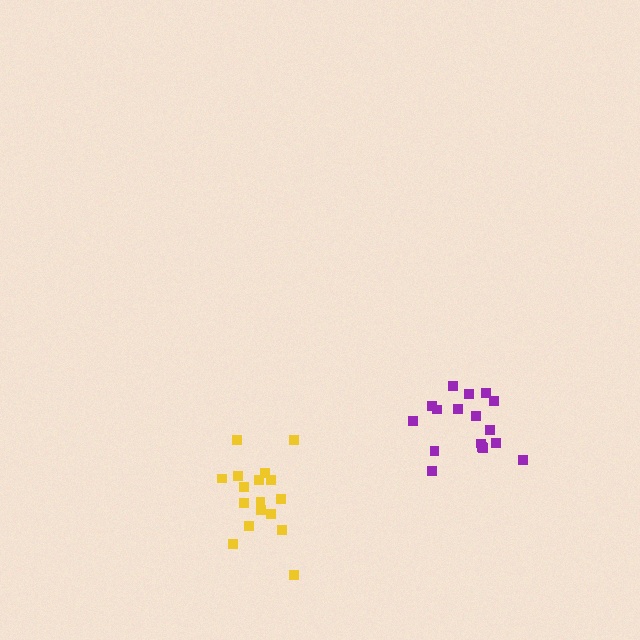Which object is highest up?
The purple cluster is topmost.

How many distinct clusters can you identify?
There are 2 distinct clusters.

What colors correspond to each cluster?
The clusters are colored: purple, yellow.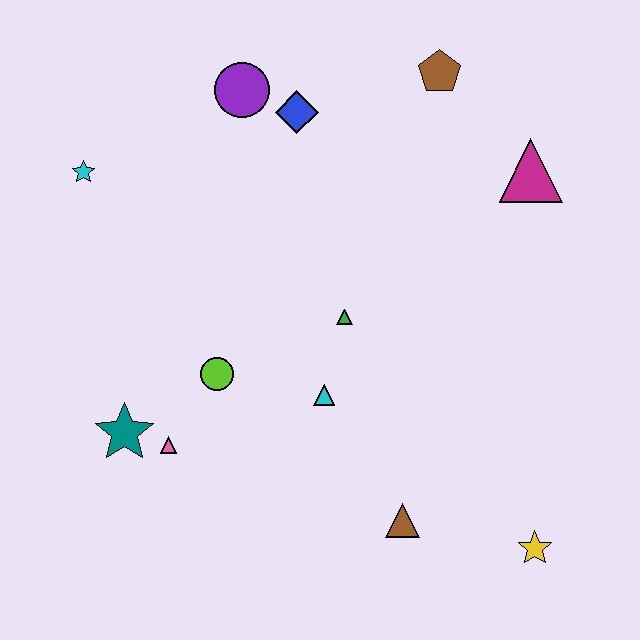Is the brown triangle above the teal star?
No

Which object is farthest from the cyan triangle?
The brown pentagon is farthest from the cyan triangle.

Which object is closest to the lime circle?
The pink triangle is closest to the lime circle.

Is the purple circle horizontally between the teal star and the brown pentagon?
Yes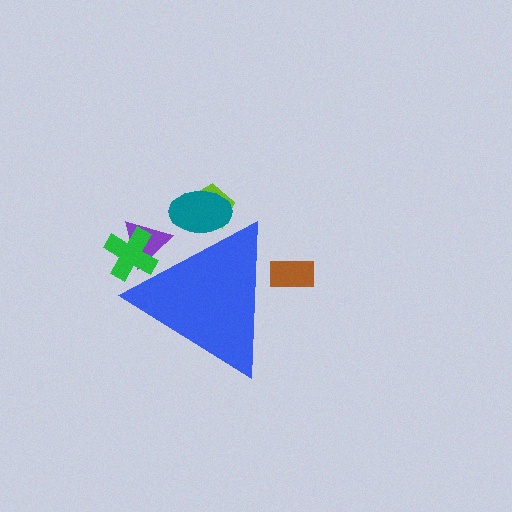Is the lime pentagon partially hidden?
Yes, the lime pentagon is partially hidden behind the blue triangle.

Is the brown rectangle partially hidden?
Yes, the brown rectangle is partially hidden behind the blue triangle.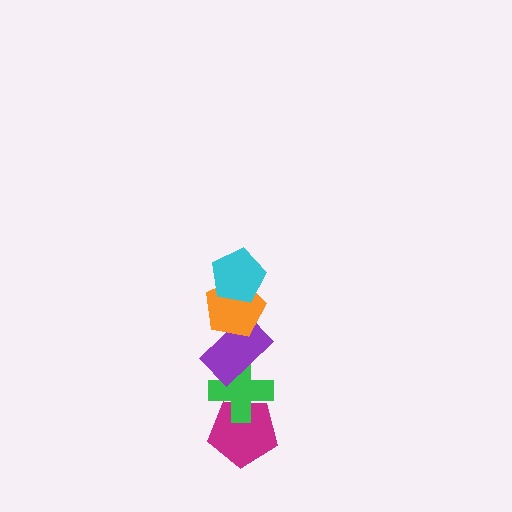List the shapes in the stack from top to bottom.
From top to bottom: the cyan pentagon, the orange pentagon, the purple rectangle, the green cross, the magenta pentagon.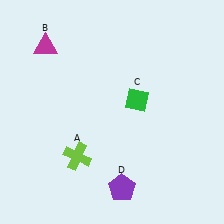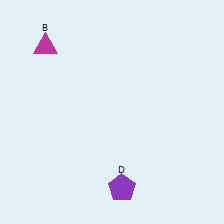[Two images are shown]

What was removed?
The green diamond (C), the lime cross (A) were removed in Image 2.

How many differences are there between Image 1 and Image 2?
There are 2 differences between the two images.